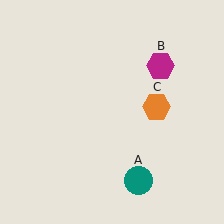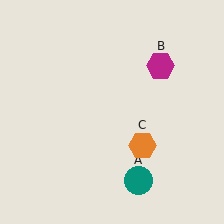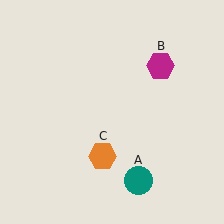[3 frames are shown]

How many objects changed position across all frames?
1 object changed position: orange hexagon (object C).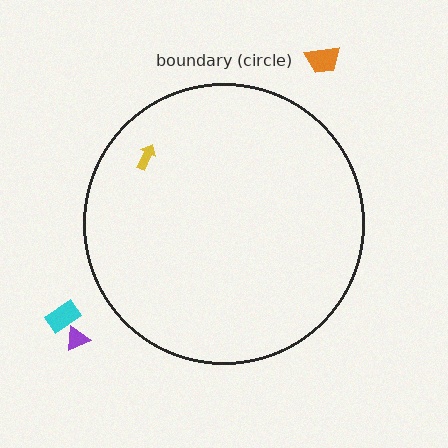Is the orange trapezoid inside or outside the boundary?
Outside.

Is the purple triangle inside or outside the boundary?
Outside.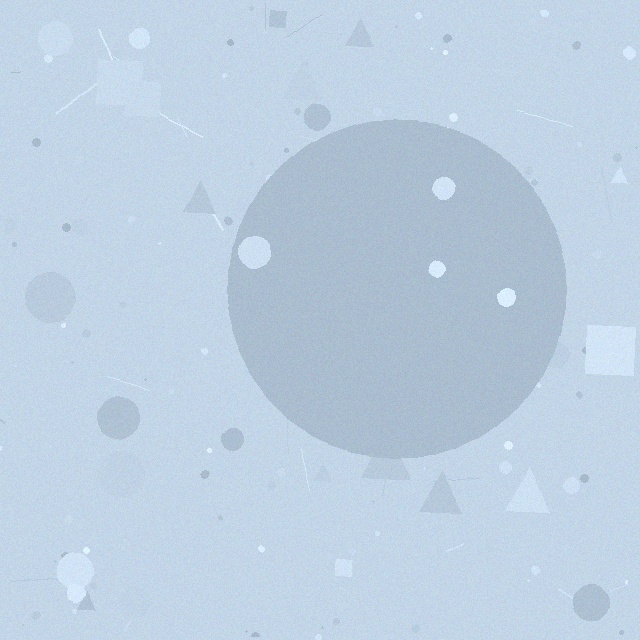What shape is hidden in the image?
A circle is hidden in the image.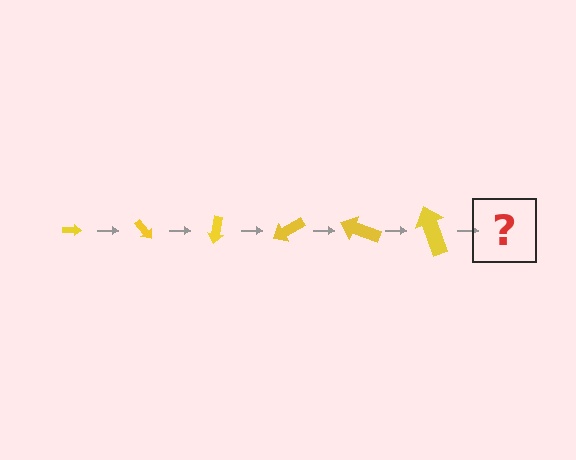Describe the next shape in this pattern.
It should be an arrow, larger than the previous one and rotated 300 degrees from the start.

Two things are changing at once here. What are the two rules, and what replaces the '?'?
The two rules are that the arrow grows larger each step and it rotates 50 degrees each step. The '?' should be an arrow, larger than the previous one and rotated 300 degrees from the start.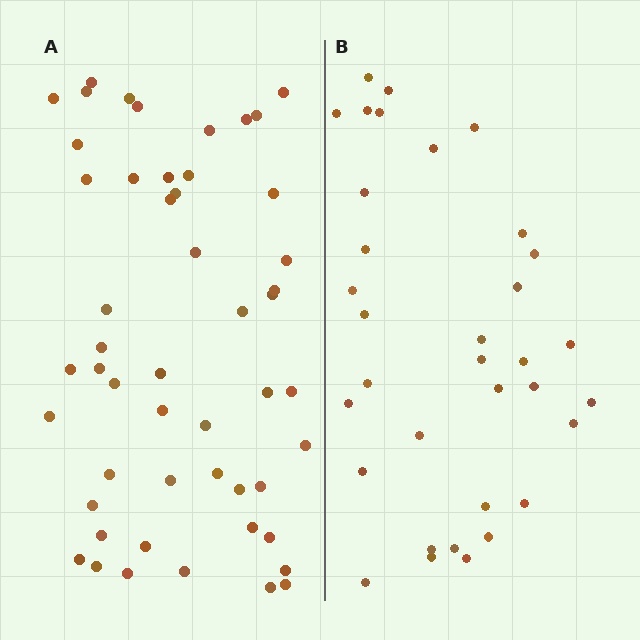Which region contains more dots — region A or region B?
Region A (the left region) has more dots.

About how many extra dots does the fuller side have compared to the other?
Region A has approximately 15 more dots than region B.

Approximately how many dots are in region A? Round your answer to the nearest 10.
About 50 dots. (The exact count is 51, which rounds to 50.)